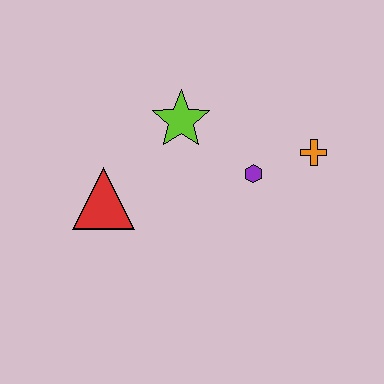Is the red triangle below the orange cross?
Yes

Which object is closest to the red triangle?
The lime star is closest to the red triangle.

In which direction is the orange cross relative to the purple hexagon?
The orange cross is to the right of the purple hexagon.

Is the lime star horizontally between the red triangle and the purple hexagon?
Yes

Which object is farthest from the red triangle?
The orange cross is farthest from the red triangle.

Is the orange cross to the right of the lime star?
Yes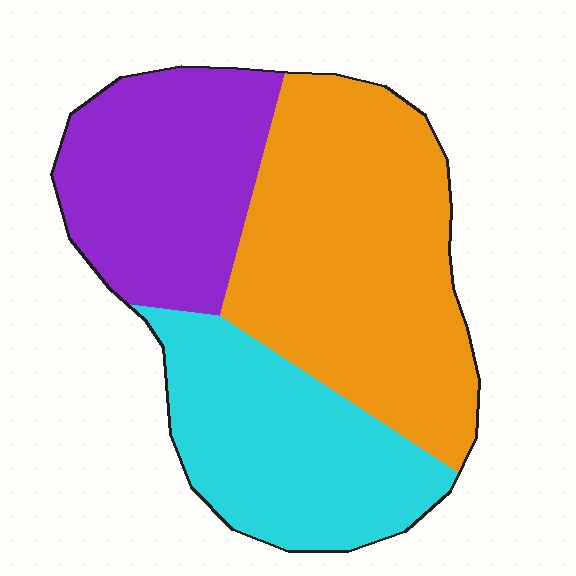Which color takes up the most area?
Orange, at roughly 45%.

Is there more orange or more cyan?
Orange.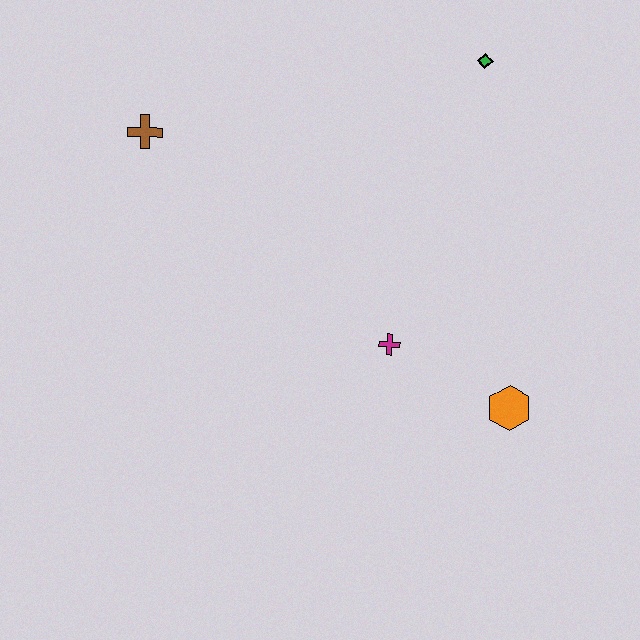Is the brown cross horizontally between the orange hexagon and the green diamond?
No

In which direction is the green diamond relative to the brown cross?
The green diamond is to the right of the brown cross.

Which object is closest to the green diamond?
The magenta cross is closest to the green diamond.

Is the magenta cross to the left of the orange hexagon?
Yes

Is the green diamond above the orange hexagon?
Yes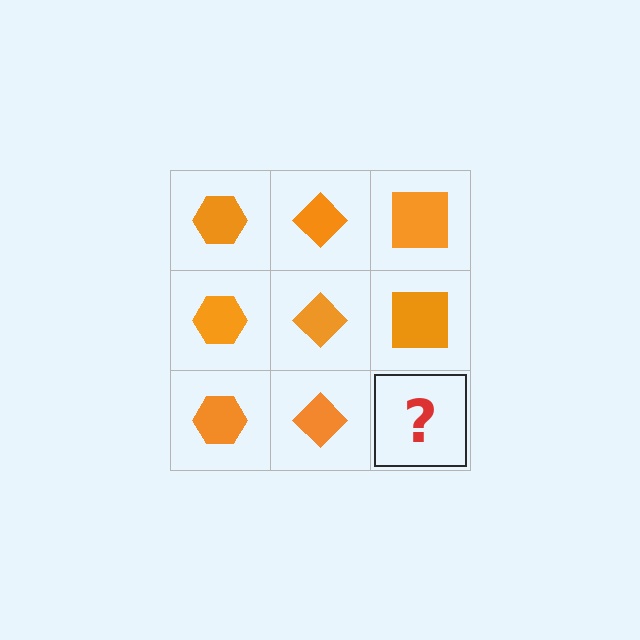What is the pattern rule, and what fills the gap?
The rule is that each column has a consistent shape. The gap should be filled with an orange square.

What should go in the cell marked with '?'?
The missing cell should contain an orange square.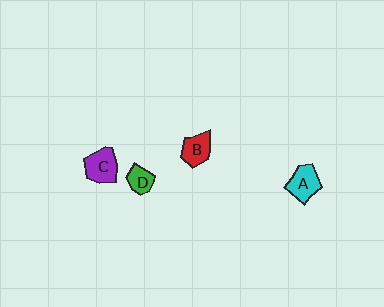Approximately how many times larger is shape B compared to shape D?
Approximately 1.3 times.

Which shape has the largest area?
Shape C (purple).